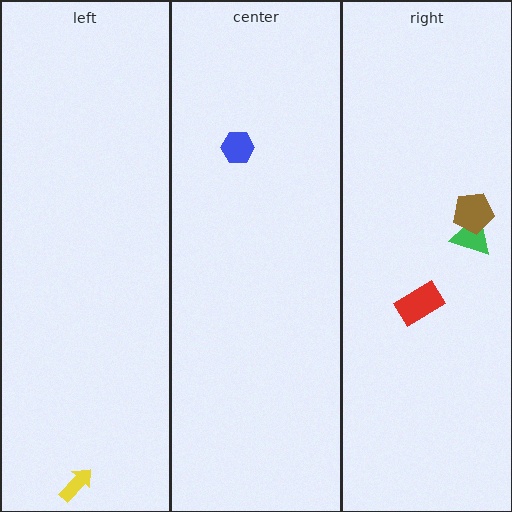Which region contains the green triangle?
The right region.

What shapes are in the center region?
The blue hexagon.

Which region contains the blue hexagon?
The center region.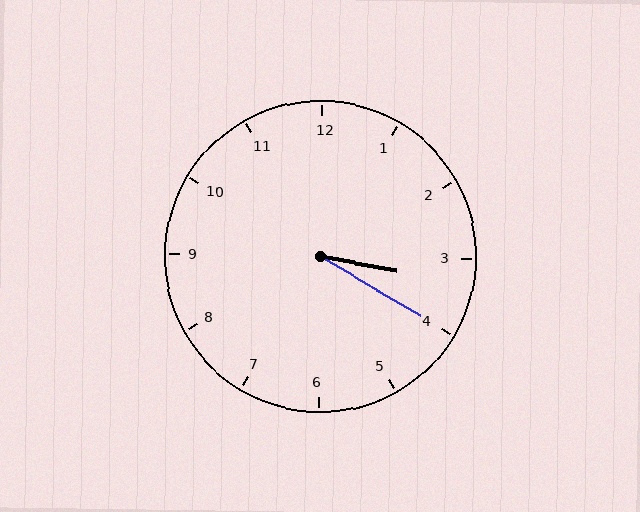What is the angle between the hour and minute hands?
Approximately 20 degrees.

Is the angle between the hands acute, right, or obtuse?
It is acute.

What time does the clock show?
3:20.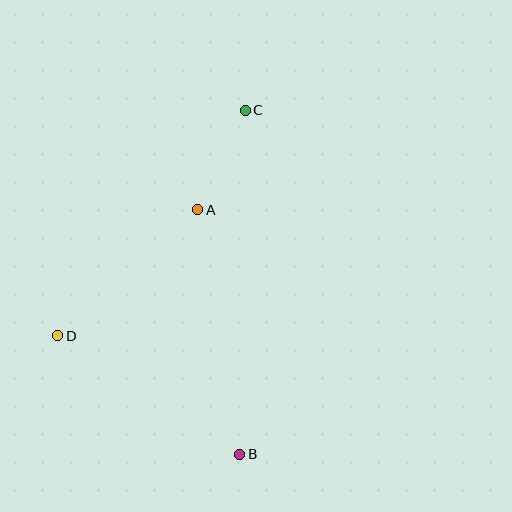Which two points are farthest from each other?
Points B and C are farthest from each other.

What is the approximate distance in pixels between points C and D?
The distance between C and D is approximately 293 pixels.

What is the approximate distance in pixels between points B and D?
The distance between B and D is approximately 217 pixels.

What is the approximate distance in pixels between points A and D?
The distance between A and D is approximately 188 pixels.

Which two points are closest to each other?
Points A and C are closest to each other.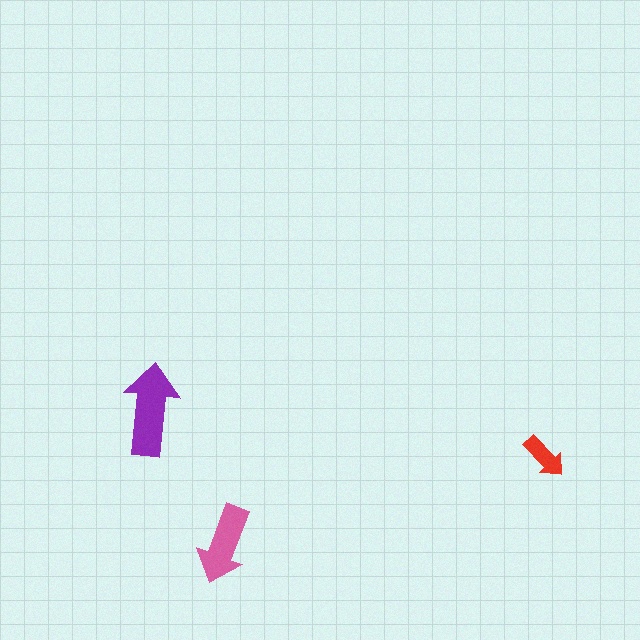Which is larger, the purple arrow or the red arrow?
The purple one.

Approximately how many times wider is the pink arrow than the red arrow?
About 1.5 times wider.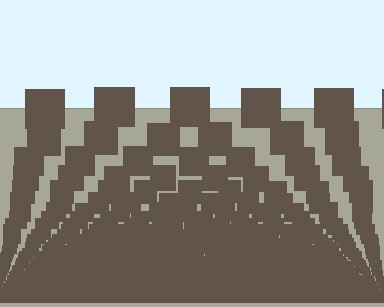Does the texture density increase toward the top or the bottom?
Density increases toward the bottom.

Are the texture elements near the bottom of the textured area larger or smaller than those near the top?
Smaller. The gradient is inverted — elements near the bottom are smaller and denser.